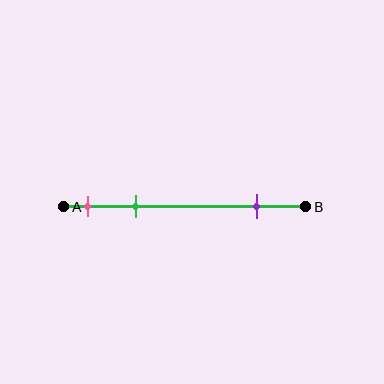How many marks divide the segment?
There are 3 marks dividing the segment.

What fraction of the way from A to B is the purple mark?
The purple mark is approximately 80% (0.8) of the way from A to B.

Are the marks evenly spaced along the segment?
No, the marks are not evenly spaced.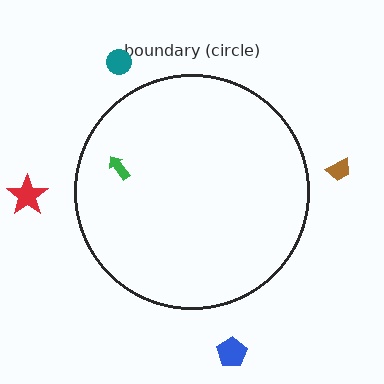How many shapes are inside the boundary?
1 inside, 4 outside.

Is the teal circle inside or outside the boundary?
Outside.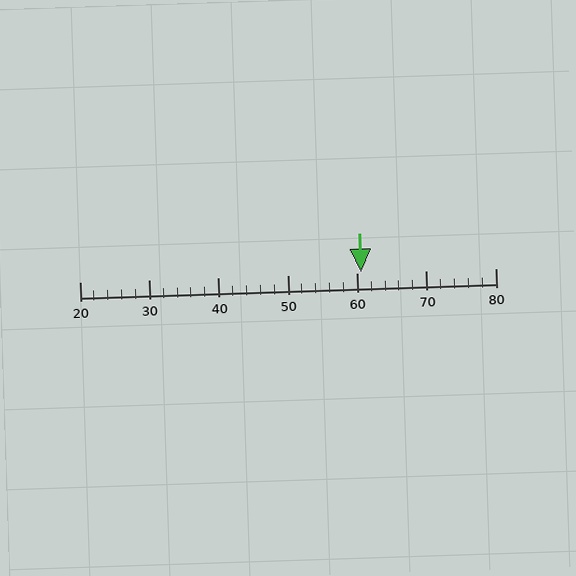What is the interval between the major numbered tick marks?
The major tick marks are spaced 10 units apart.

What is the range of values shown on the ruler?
The ruler shows values from 20 to 80.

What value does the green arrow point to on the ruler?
The green arrow points to approximately 61.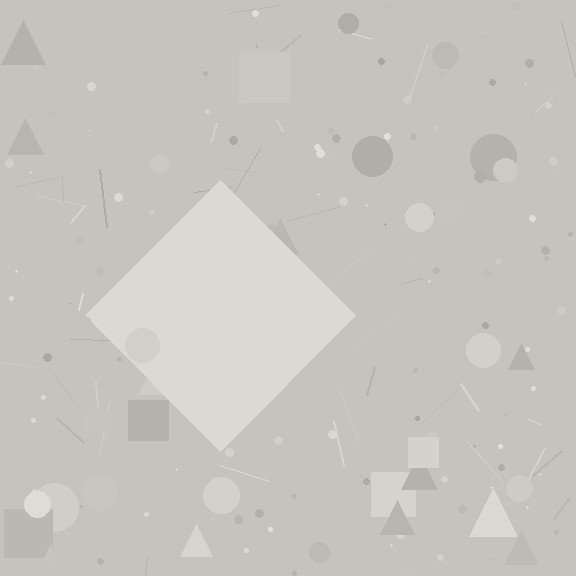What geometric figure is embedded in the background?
A diamond is embedded in the background.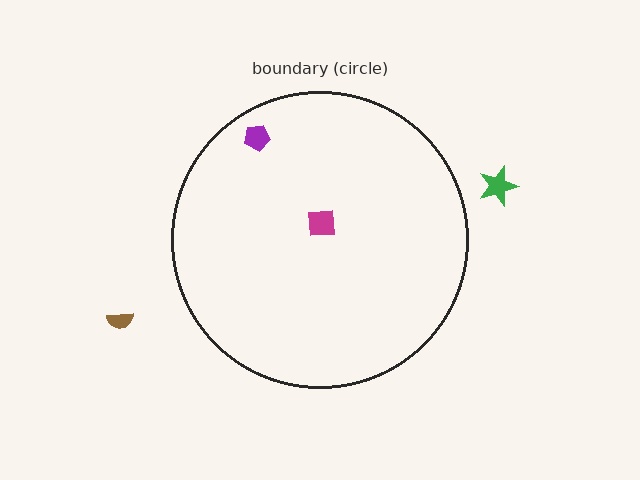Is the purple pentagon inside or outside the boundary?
Inside.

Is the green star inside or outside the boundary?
Outside.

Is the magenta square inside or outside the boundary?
Inside.